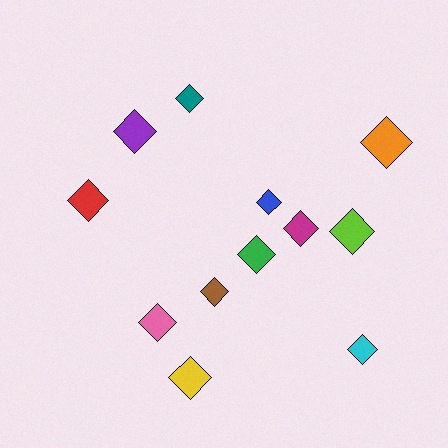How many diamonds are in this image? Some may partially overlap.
There are 12 diamonds.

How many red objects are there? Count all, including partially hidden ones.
There is 1 red object.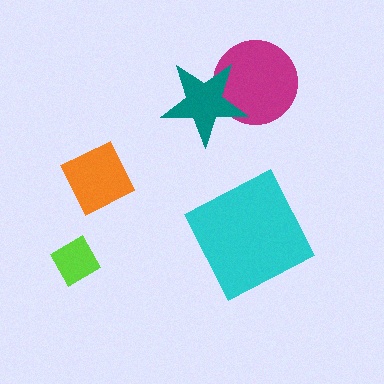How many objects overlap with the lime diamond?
0 objects overlap with the lime diamond.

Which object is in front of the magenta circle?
The teal star is in front of the magenta circle.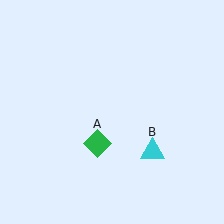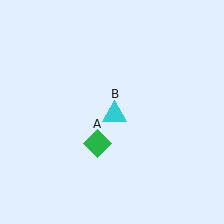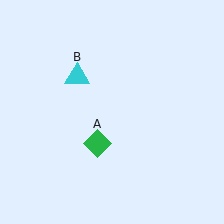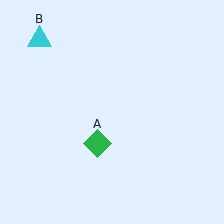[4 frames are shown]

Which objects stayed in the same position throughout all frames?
Green diamond (object A) remained stationary.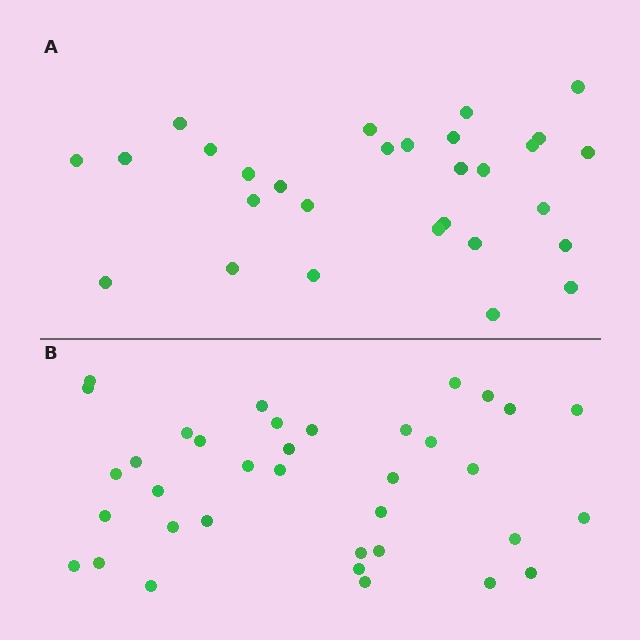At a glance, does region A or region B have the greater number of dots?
Region B (the bottom region) has more dots.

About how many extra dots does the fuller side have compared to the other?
Region B has roughly 8 or so more dots than region A.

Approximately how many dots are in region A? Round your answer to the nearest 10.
About 30 dots. (The exact count is 29, which rounds to 30.)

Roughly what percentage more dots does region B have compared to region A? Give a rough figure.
About 25% more.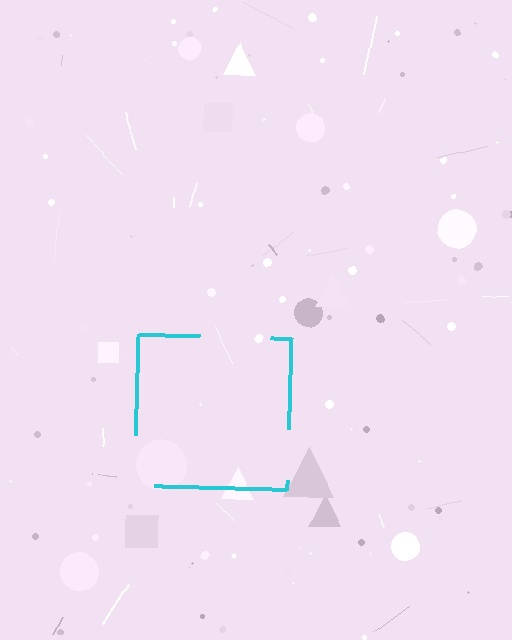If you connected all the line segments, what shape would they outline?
They would outline a square.